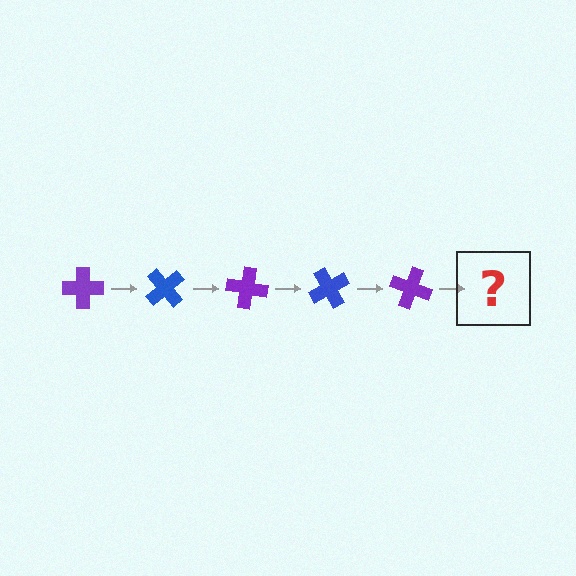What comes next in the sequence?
The next element should be a blue cross, rotated 250 degrees from the start.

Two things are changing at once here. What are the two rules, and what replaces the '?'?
The two rules are that it rotates 50 degrees each step and the color cycles through purple and blue. The '?' should be a blue cross, rotated 250 degrees from the start.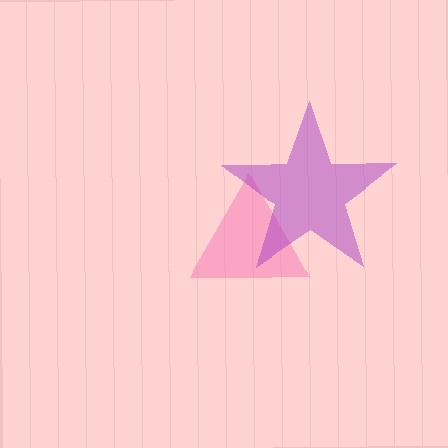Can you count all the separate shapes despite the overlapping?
Yes, there are 2 separate shapes.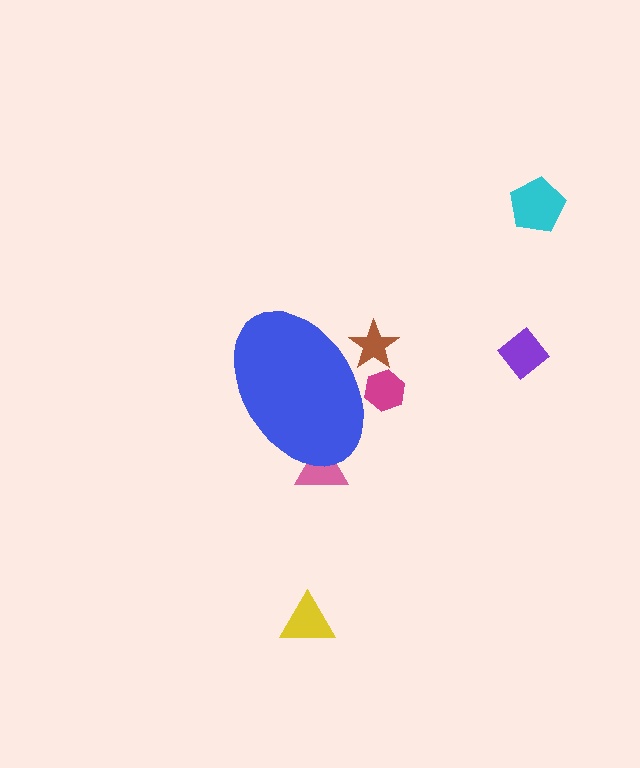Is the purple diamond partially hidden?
No, the purple diamond is fully visible.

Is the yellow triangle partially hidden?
No, the yellow triangle is fully visible.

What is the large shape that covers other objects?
A blue ellipse.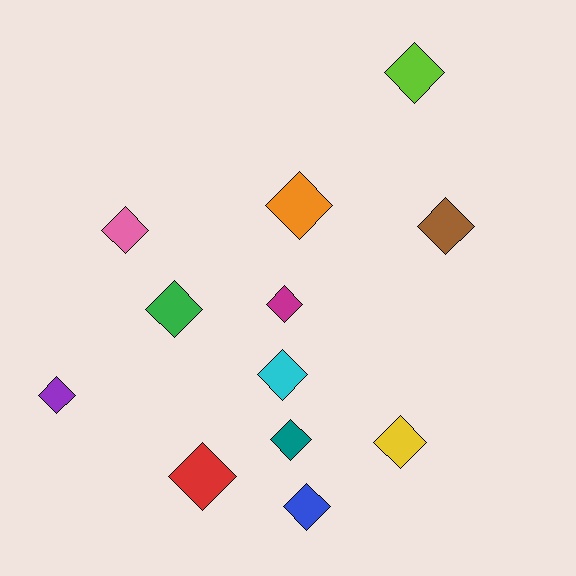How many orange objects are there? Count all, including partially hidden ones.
There is 1 orange object.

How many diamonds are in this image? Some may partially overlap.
There are 12 diamonds.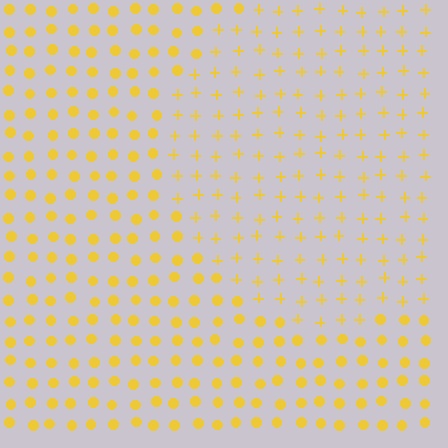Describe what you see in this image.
The image is filled with small yellow elements arranged in a uniform grid. A circle-shaped region contains plus signs, while the surrounding area contains circles. The boundary is defined purely by the change in element shape.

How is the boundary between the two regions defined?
The boundary is defined by a change in element shape: plus signs inside vs. circles outside. All elements share the same color and spacing.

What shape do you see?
I see a circle.